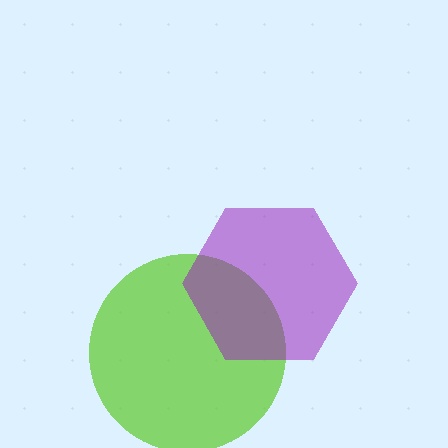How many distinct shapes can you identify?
There are 2 distinct shapes: a lime circle, a purple hexagon.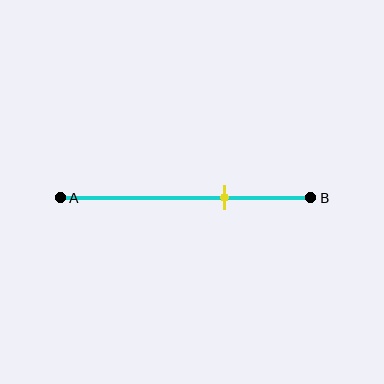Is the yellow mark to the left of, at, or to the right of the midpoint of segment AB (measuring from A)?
The yellow mark is to the right of the midpoint of segment AB.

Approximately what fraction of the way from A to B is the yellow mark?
The yellow mark is approximately 65% of the way from A to B.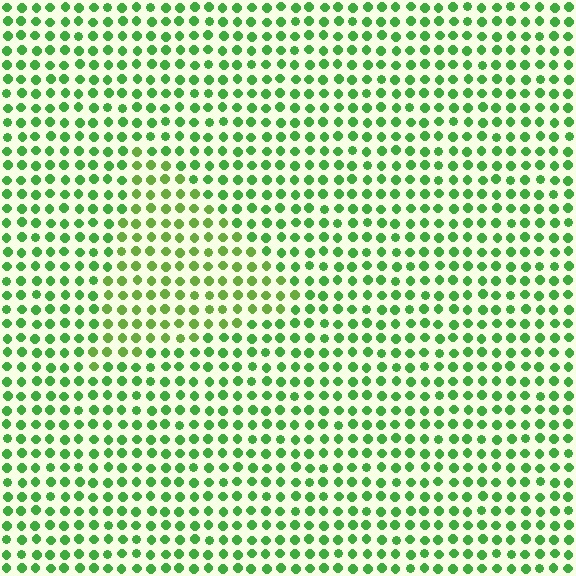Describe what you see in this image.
The image is filled with small green elements in a uniform arrangement. A triangle-shaped region is visible where the elements are tinted to a slightly different hue, forming a subtle color boundary.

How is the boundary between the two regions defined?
The boundary is defined purely by a slight shift in hue (about 24 degrees). Spacing, size, and orientation are identical on both sides.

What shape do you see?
I see a triangle.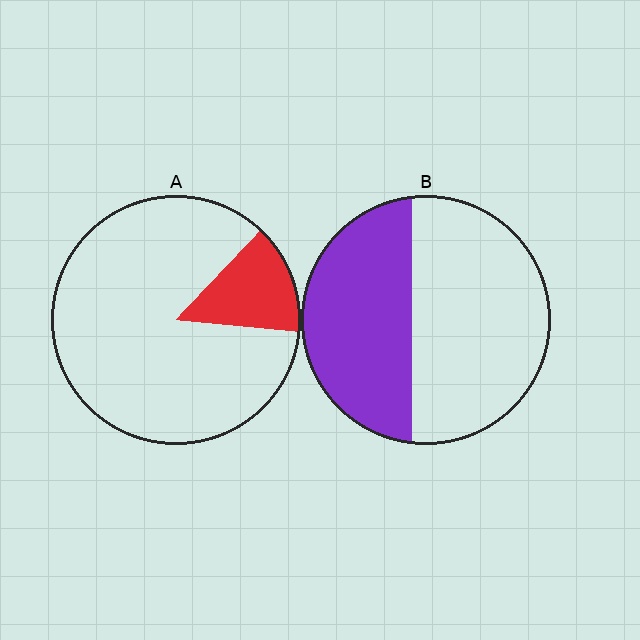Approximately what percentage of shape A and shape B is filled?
A is approximately 15% and B is approximately 45%.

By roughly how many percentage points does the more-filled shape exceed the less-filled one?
By roughly 30 percentage points (B over A).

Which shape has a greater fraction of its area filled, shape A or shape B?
Shape B.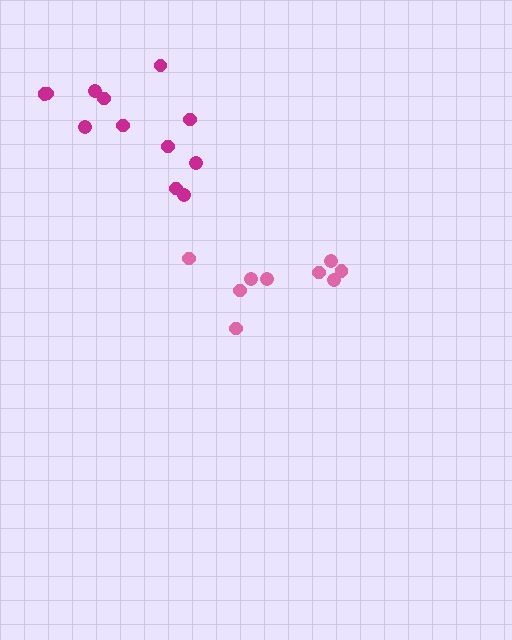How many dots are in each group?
Group 1: 9 dots, Group 2: 12 dots (21 total).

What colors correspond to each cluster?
The clusters are colored: pink, magenta.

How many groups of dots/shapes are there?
There are 2 groups.